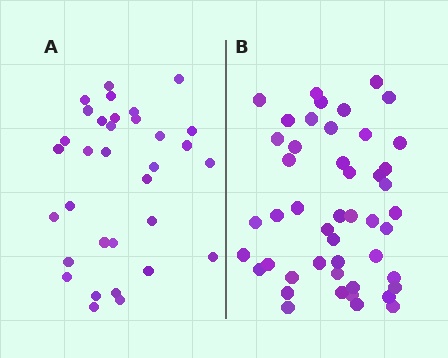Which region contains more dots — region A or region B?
Region B (the right region) has more dots.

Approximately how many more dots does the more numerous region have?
Region B has approximately 15 more dots than region A.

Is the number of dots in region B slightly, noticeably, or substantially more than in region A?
Region B has noticeably more, but not dramatically so. The ratio is roughly 1.4 to 1.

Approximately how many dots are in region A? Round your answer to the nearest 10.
About 30 dots. (The exact count is 33, which rounds to 30.)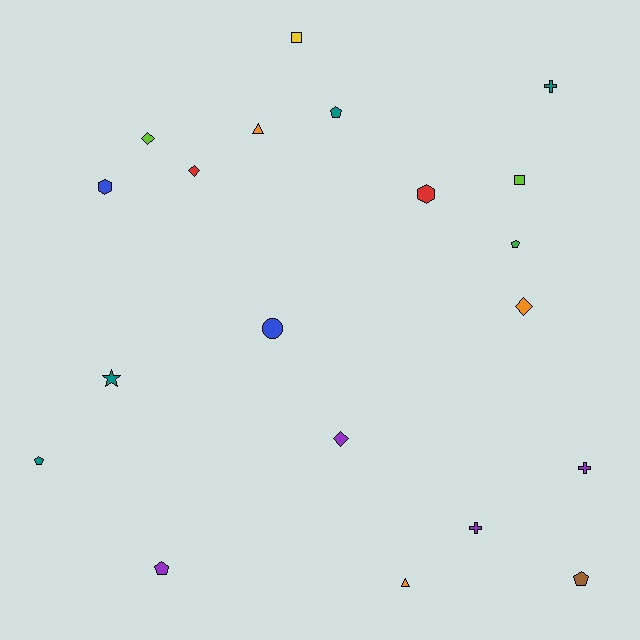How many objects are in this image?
There are 20 objects.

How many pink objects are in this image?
There are no pink objects.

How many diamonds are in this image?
There are 4 diamonds.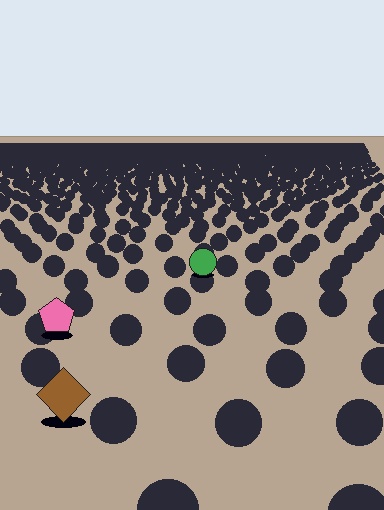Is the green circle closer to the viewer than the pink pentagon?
No. The pink pentagon is closer — you can tell from the texture gradient: the ground texture is coarser near it.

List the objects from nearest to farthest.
From nearest to farthest: the brown diamond, the pink pentagon, the green circle.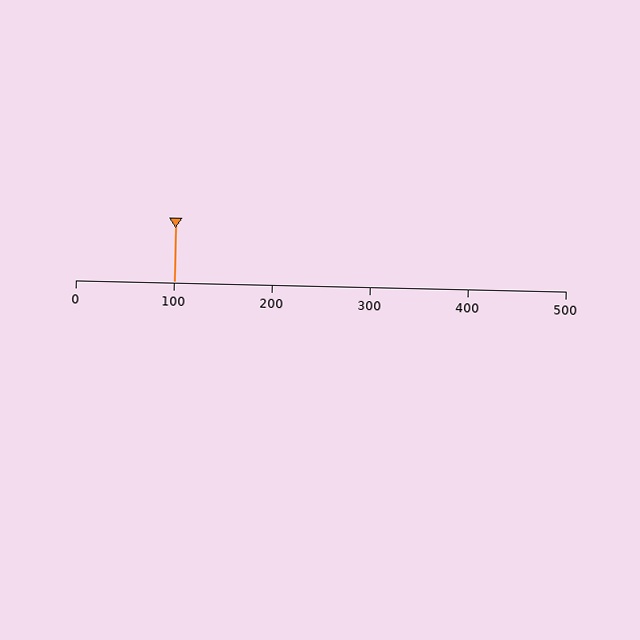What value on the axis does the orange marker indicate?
The marker indicates approximately 100.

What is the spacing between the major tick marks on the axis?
The major ticks are spaced 100 apart.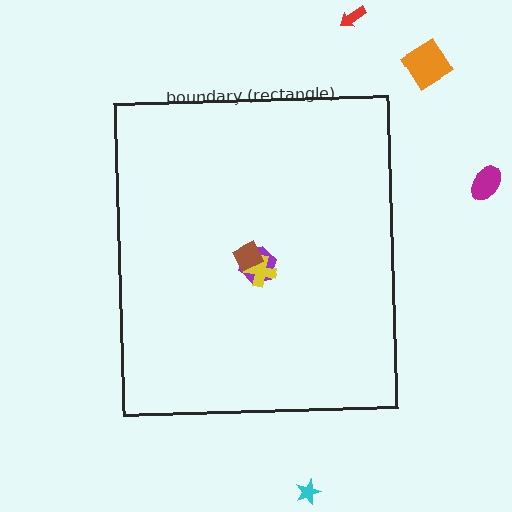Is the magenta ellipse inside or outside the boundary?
Outside.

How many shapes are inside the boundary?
3 inside, 4 outside.